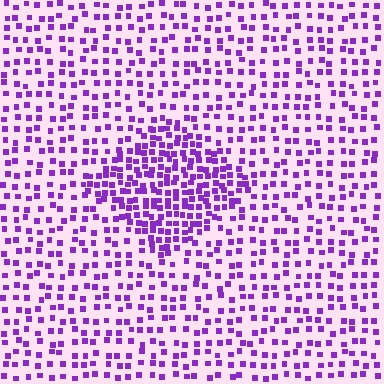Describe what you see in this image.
The image contains small purple elements arranged at two different densities. A diamond-shaped region is visible where the elements are more densely packed than the surrounding area.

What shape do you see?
I see a diamond.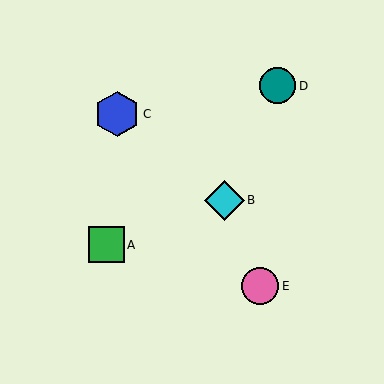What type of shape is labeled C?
Shape C is a blue hexagon.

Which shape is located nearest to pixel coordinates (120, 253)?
The green square (labeled A) at (106, 245) is nearest to that location.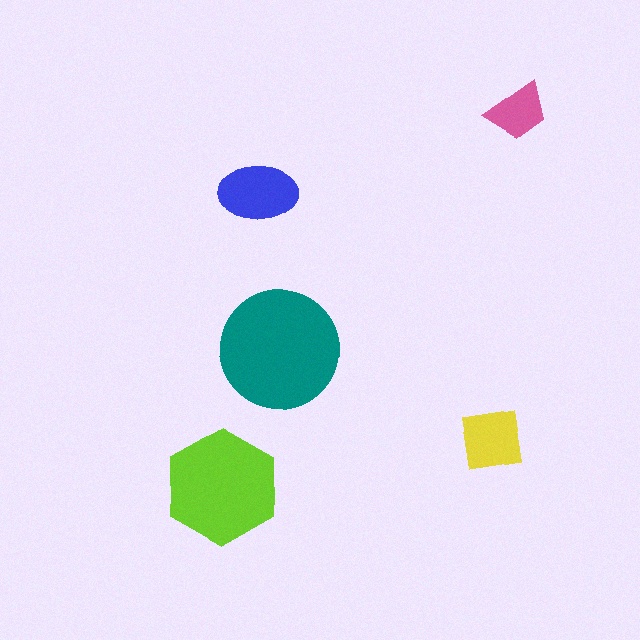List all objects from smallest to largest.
The pink trapezoid, the yellow square, the blue ellipse, the lime hexagon, the teal circle.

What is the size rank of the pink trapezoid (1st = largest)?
5th.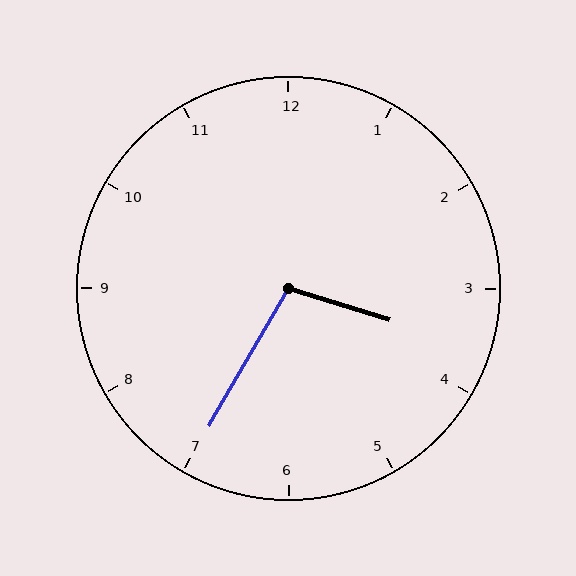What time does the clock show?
3:35.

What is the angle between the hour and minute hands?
Approximately 102 degrees.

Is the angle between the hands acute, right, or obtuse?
It is obtuse.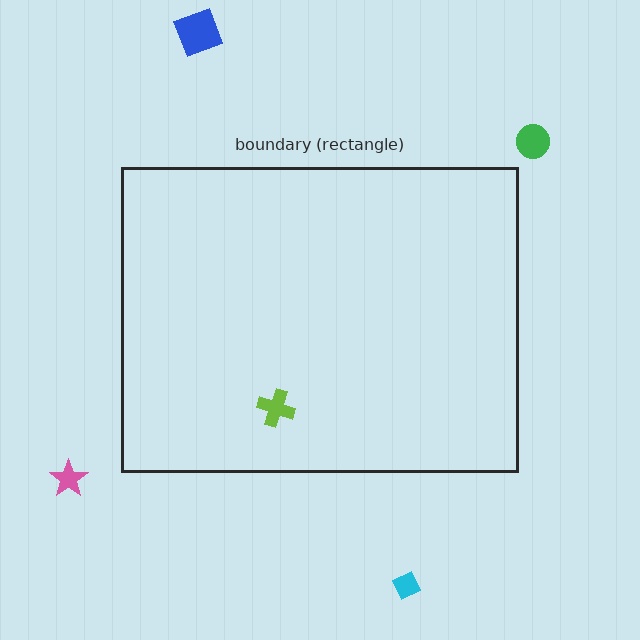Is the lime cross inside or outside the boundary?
Inside.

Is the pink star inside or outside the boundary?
Outside.